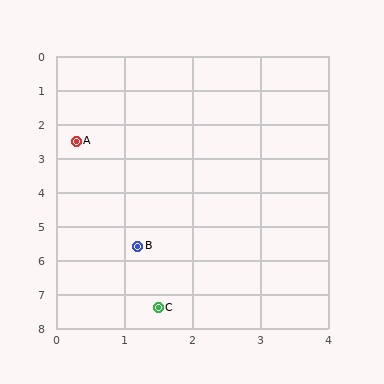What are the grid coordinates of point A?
Point A is at approximately (0.3, 2.5).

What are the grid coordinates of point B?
Point B is at approximately (1.2, 5.6).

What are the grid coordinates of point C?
Point C is at approximately (1.5, 7.4).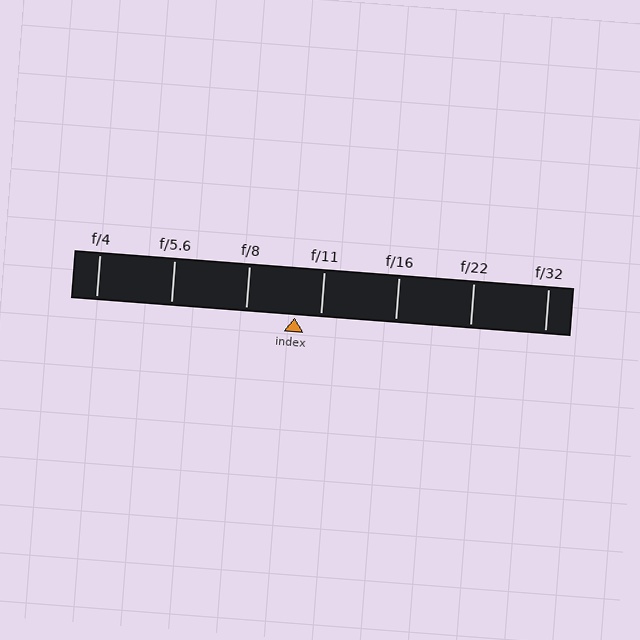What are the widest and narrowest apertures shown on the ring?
The widest aperture shown is f/4 and the narrowest is f/32.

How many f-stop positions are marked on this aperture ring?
There are 7 f-stop positions marked.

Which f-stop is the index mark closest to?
The index mark is closest to f/11.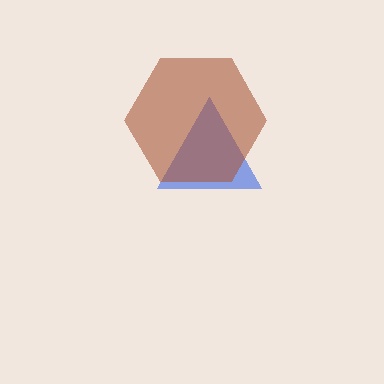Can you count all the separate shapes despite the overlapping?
Yes, there are 2 separate shapes.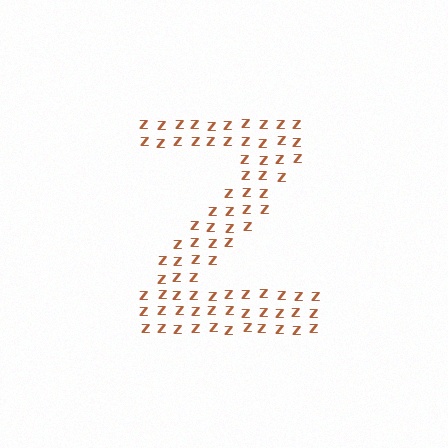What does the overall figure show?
The overall figure shows the letter Z.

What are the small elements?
The small elements are letter Z's.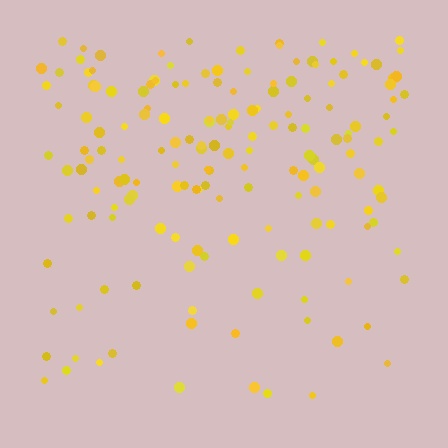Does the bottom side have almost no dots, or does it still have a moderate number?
Still a moderate number, just noticeably fewer than the top.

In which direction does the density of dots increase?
From bottom to top, with the top side densest.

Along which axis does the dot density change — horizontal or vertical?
Vertical.